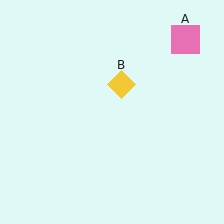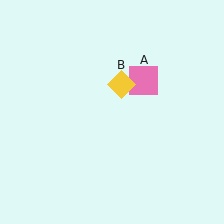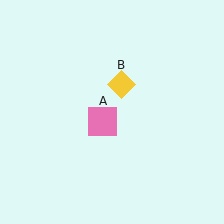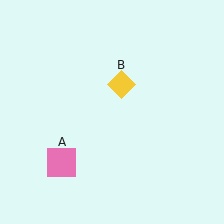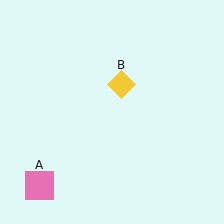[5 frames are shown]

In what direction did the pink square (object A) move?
The pink square (object A) moved down and to the left.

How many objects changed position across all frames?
1 object changed position: pink square (object A).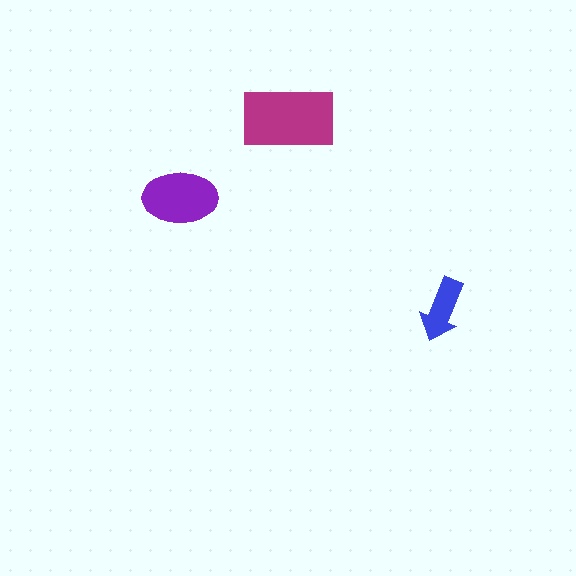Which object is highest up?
The magenta rectangle is topmost.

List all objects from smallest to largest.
The blue arrow, the purple ellipse, the magenta rectangle.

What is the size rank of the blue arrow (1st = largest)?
3rd.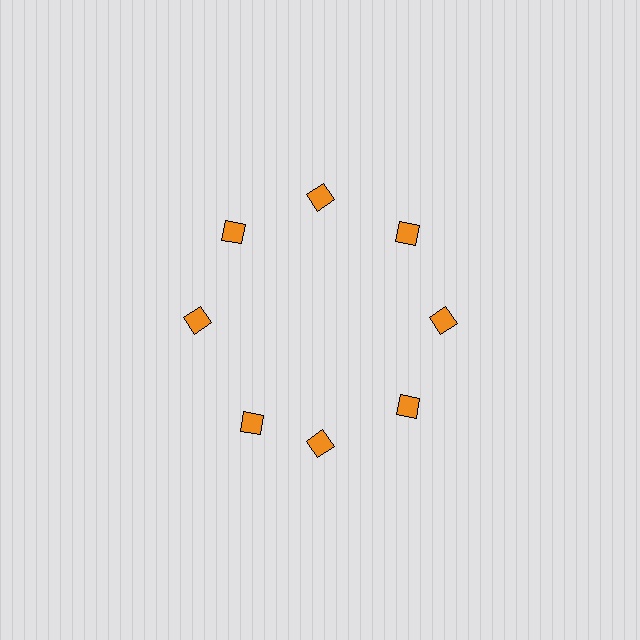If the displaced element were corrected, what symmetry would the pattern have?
It would have 8-fold rotational symmetry — the pattern would map onto itself every 45 degrees.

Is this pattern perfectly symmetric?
No. The 8 orange diamonds are arranged in a ring, but one element near the 8 o'clock position is rotated out of alignment along the ring, breaking the 8-fold rotational symmetry.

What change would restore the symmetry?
The symmetry would be restored by rotating it back into even spacing with its neighbors so that all 8 diamonds sit at equal angles and equal distance from the center.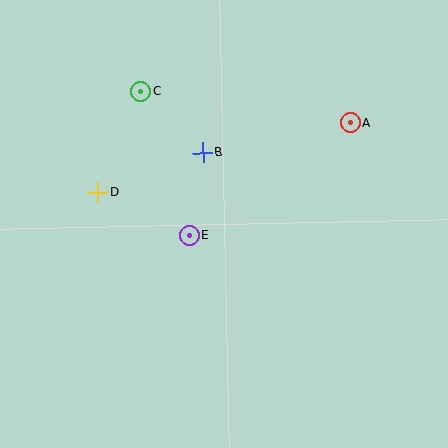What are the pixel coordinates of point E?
Point E is at (189, 235).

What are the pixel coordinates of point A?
Point A is at (350, 123).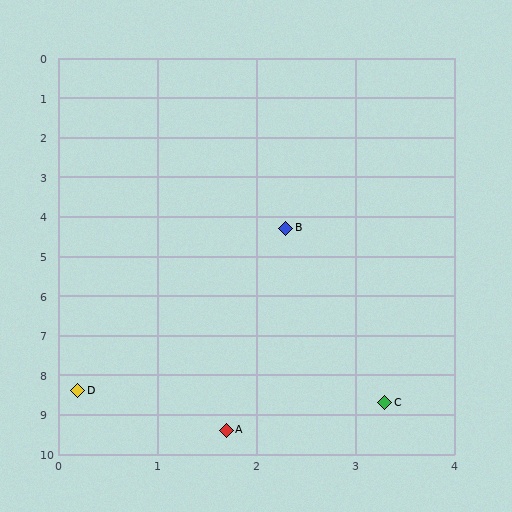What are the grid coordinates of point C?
Point C is at approximately (3.3, 8.7).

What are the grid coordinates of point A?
Point A is at approximately (1.7, 9.4).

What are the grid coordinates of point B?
Point B is at approximately (2.3, 4.3).